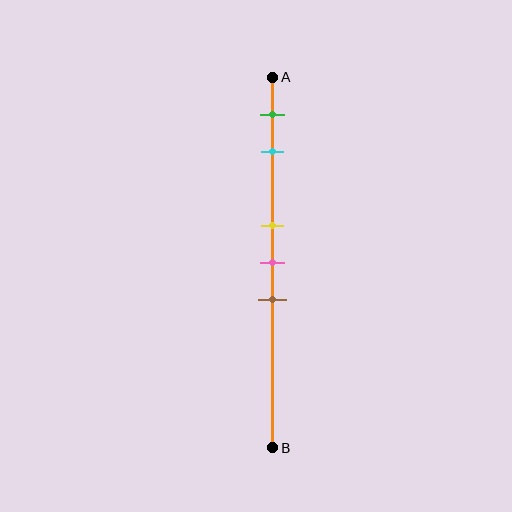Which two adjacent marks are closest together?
The yellow and pink marks are the closest adjacent pair.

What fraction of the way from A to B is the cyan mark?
The cyan mark is approximately 20% (0.2) of the way from A to B.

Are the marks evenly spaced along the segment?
No, the marks are not evenly spaced.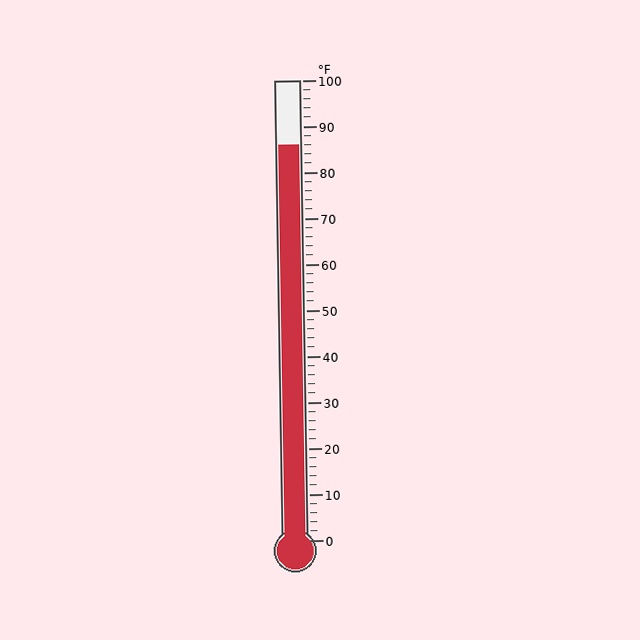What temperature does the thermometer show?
The thermometer shows approximately 86°F.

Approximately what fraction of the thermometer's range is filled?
The thermometer is filled to approximately 85% of its range.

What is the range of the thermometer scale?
The thermometer scale ranges from 0°F to 100°F.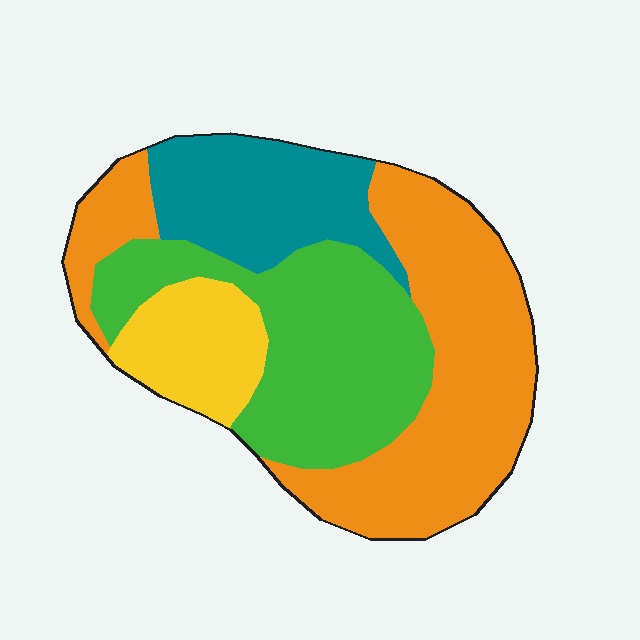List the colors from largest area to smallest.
From largest to smallest: orange, green, teal, yellow.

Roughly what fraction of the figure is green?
Green covers 30% of the figure.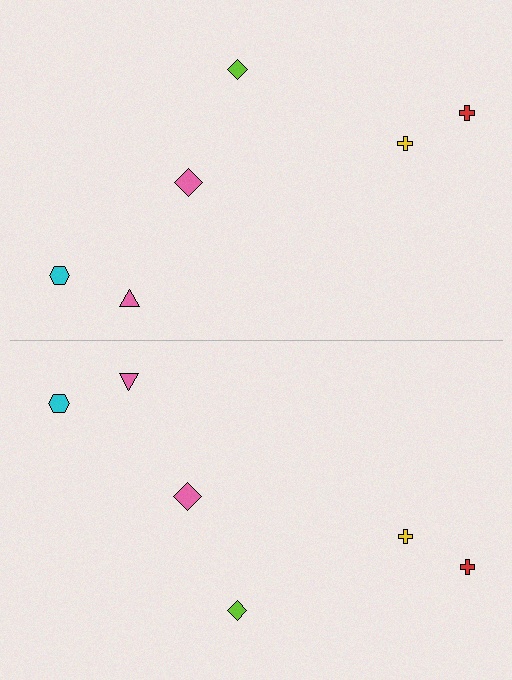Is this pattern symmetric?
Yes, this pattern has bilateral (reflection) symmetry.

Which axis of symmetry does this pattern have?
The pattern has a horizontal axis of symmetry running through the center of the image.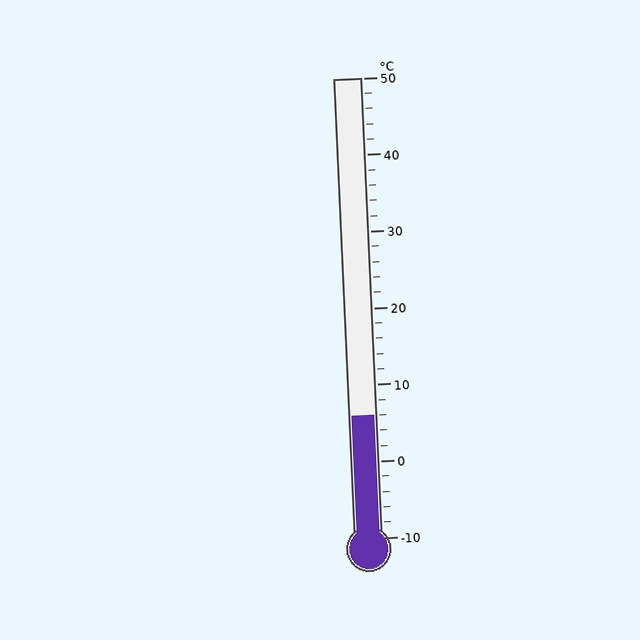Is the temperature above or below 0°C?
The temperature is above 0°C.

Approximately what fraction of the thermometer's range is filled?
The thermometer is filled to approximately 25% of its range.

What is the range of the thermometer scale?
The thermometer scale ranges from -10°C to 50°C.